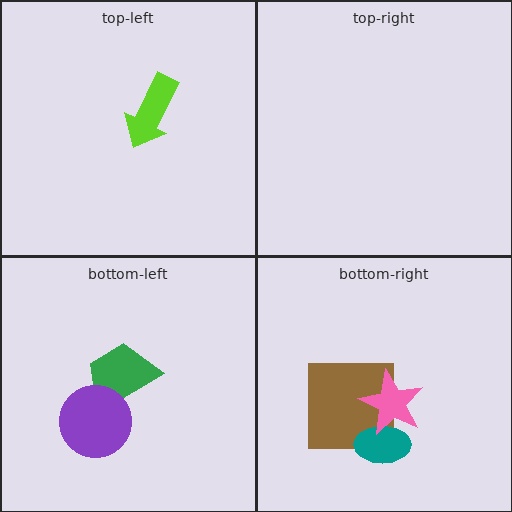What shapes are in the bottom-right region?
The brown square, the teal ellipse, the pink star.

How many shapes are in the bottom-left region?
2.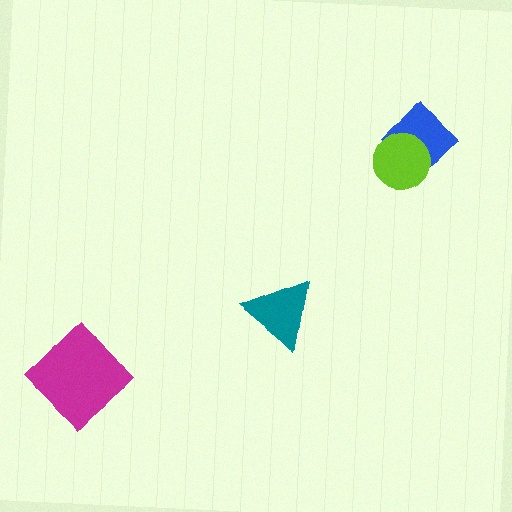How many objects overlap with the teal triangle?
0 objects overlap with the teal triangle.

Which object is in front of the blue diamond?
The lime circle is in front of the blue diamond.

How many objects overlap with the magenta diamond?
0 objects overlap with the magenta diamond.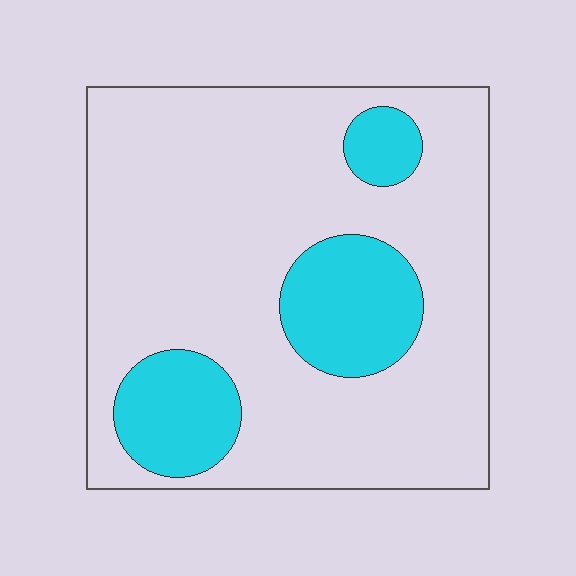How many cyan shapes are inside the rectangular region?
3.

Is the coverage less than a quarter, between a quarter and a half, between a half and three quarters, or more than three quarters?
Less than a quarter.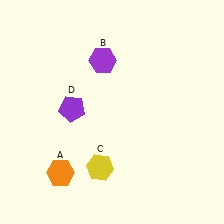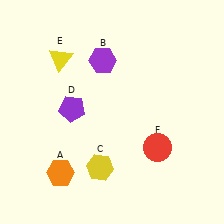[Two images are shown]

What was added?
A yellow triangle (E), a red circle (F) were added in Image 2.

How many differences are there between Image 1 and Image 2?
There are 2 differences between the two images.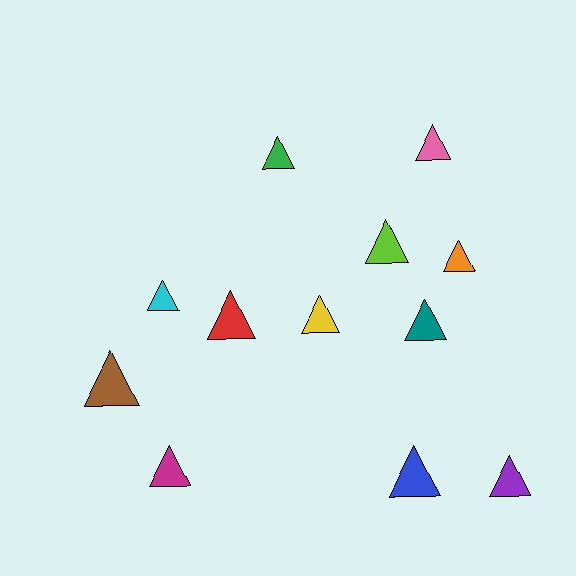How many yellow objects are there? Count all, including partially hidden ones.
There is 1 yellow object.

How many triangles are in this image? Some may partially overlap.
There are 12 triangles.